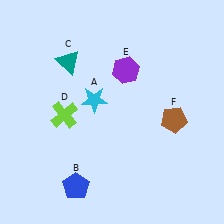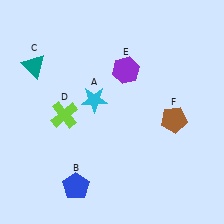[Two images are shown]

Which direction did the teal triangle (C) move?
The teal triangle (C) moved left.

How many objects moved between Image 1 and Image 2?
1 object moved between the two images.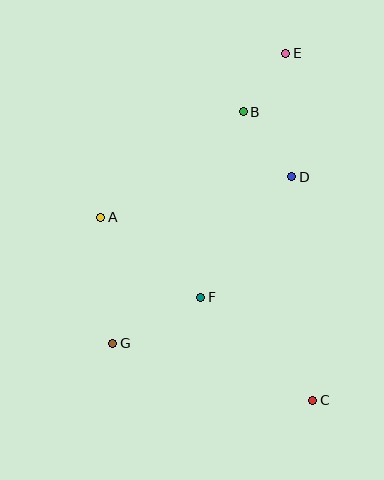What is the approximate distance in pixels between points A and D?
The distance between A and D is approximately 196 pixels.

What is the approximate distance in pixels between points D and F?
The distance between D and F is approximately 151 pixels.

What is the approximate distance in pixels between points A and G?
The distance between A and G is approximately 127 pixels.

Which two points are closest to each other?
Points B and E are closest to each other.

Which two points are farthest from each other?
Points C and E are farthest from each other.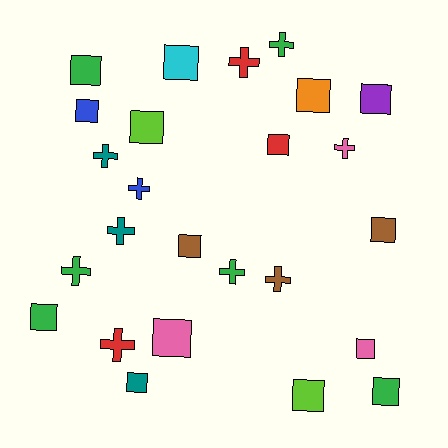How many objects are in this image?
There are 25 objects.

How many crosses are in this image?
There are 10 crosses.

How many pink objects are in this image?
There are 3 pink objects.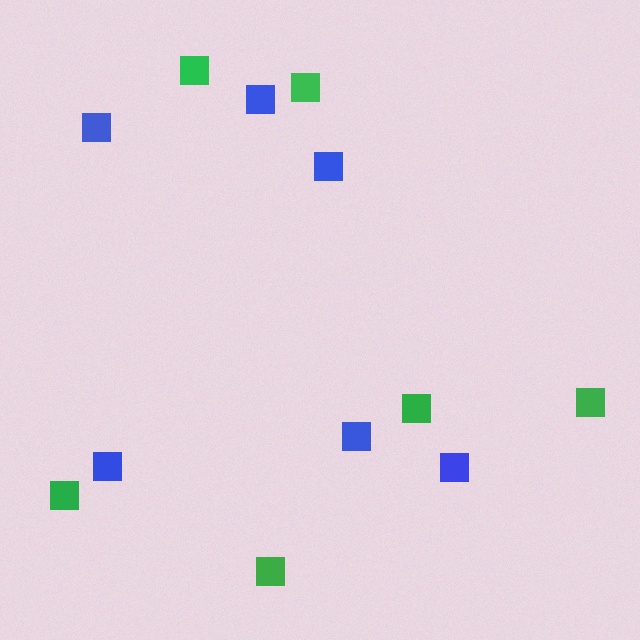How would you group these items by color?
There are 2 groups: one group of green squares (6) and one group of blue squares (6).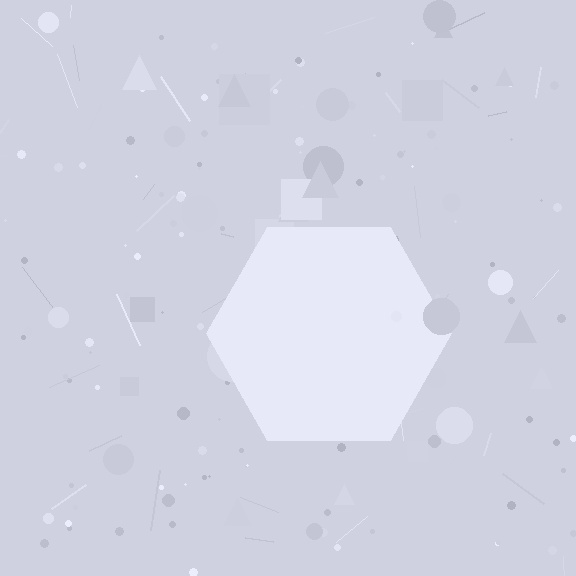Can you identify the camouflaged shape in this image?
The camouflaged shape is a hexagon.